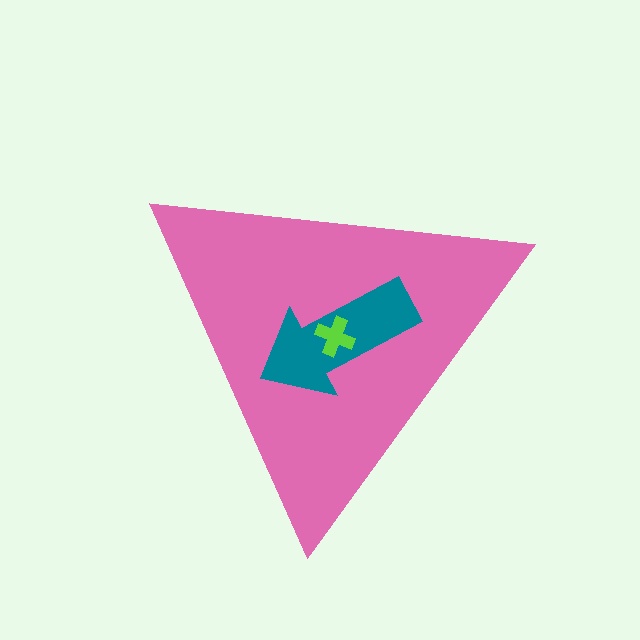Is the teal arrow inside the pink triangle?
Yes.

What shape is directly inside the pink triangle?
The teal arrow.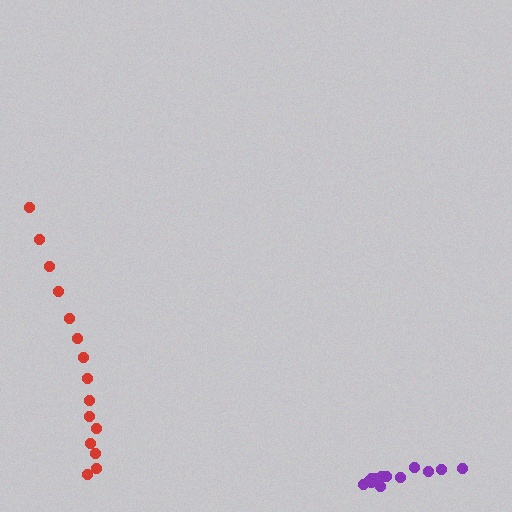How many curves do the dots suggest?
There are 2 distinct paths.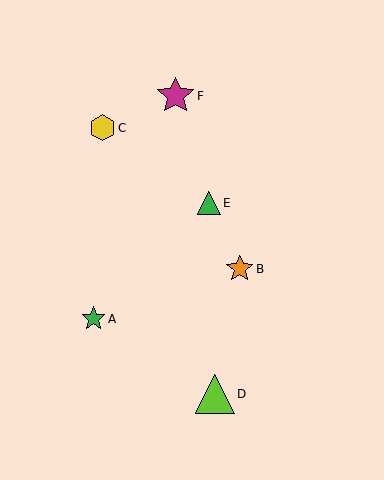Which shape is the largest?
The lime triangle (labeled D) is the largest.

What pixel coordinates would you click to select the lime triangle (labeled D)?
Click at (215, 394) to select the lime triangle D.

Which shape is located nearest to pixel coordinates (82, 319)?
The green star (labeled A) at (93, 319) is nearest to that location.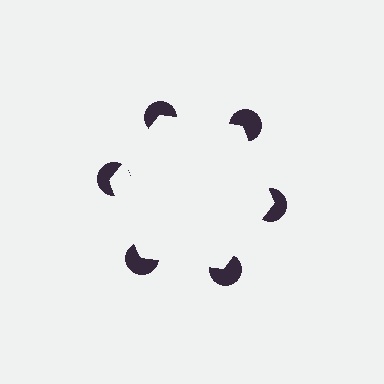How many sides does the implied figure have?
6 sides.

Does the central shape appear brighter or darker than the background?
It typically appears slightly brighter than the background, even though no actual brightness change is drawn.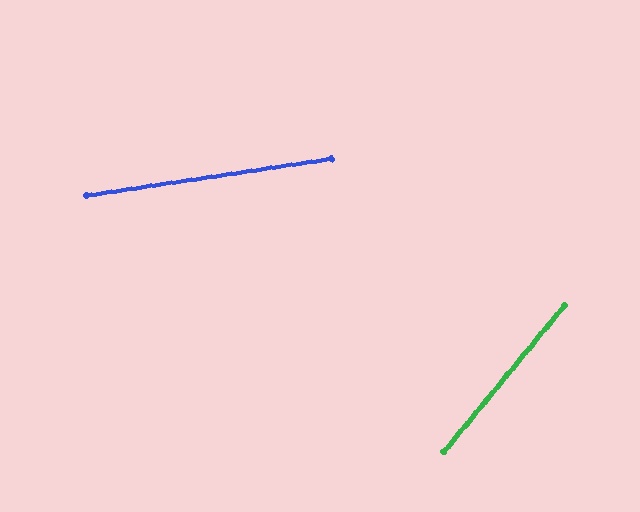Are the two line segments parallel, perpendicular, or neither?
Neither parallel nor perpendicular — they differ by about 42°.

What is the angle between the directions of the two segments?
Approximately 42 degrees.